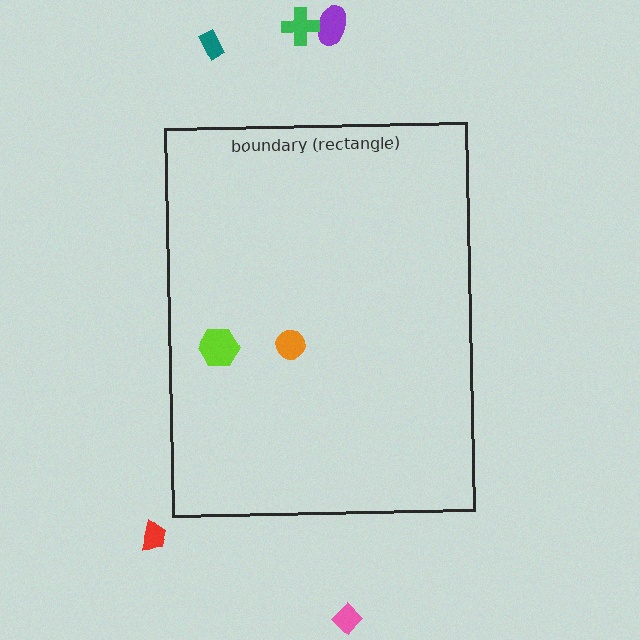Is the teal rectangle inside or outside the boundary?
Outside.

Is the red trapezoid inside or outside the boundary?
Outside.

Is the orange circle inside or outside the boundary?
Inside.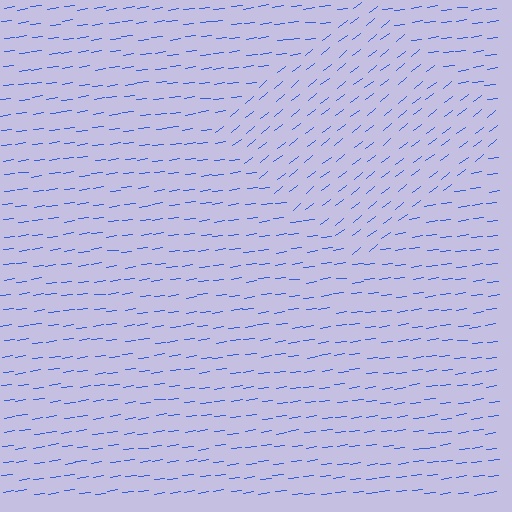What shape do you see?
I see a diamond.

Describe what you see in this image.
The image is filled with small blue line segments. A diamond region in the image has lines oriented differently from the surrounding lines, creating a visible texture boundary.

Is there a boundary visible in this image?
Yes, there is a texture boundary formed by a change in line orientation.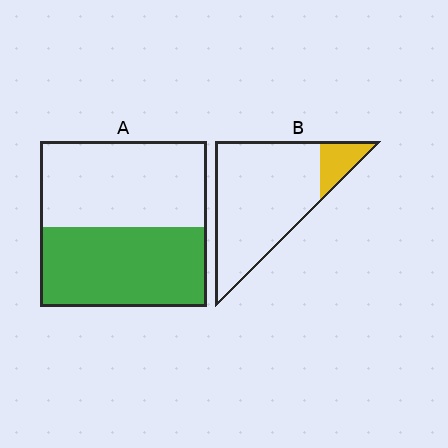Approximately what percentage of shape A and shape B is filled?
A is approximately 50% and B is approximately 15%.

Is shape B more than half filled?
No.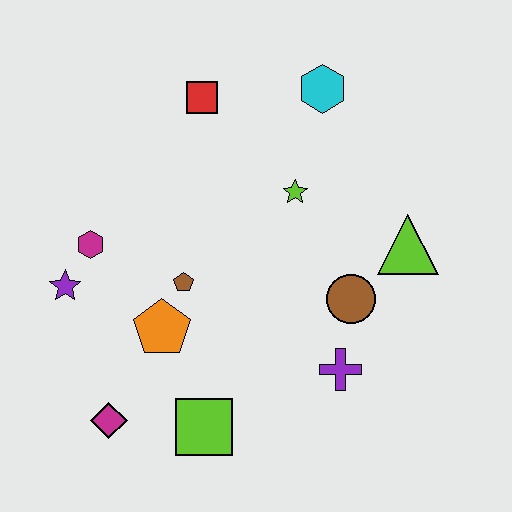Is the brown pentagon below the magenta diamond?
No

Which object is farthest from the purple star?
The lime triangle is farthest from the purple star.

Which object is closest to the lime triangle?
The brown circle is closest to the lime triangle.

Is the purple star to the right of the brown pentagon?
No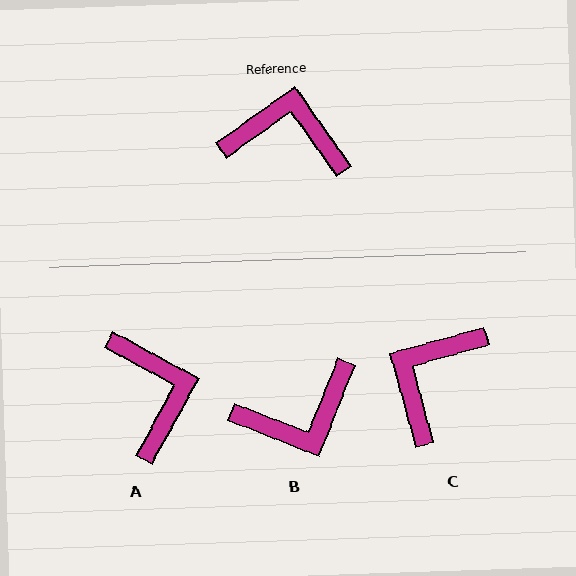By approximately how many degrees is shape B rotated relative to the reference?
Approximately 147 degrees clockwise.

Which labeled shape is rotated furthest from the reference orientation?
B, about 147 degrees away.